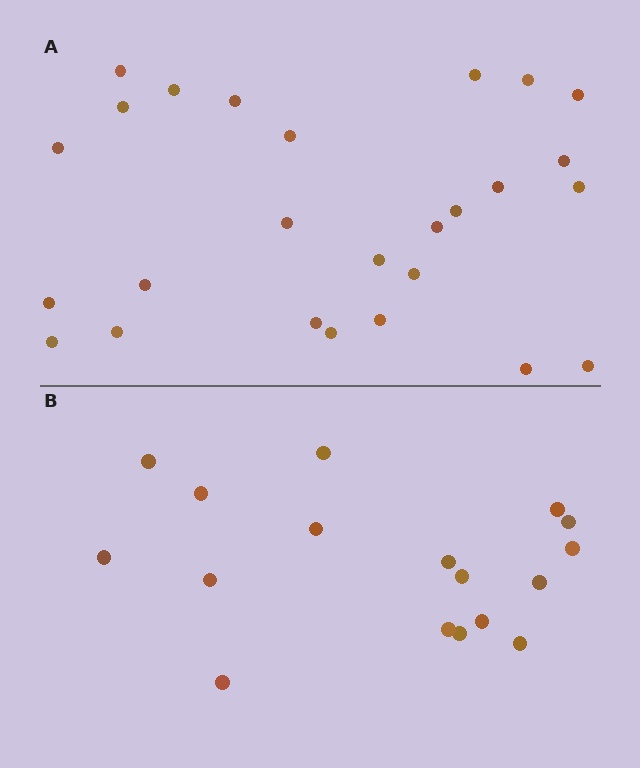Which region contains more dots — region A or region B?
Region A (the top region) has more dots.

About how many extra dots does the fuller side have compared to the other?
Region A has roughly 8 or so more dots than region B.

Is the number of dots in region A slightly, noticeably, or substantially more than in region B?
Region A has substantially more. The ratio is roughly 1.5 to 1.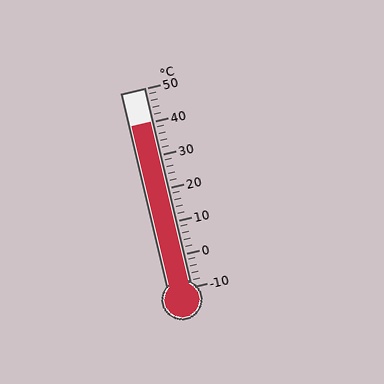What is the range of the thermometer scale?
The thermometer scale ranges from -10°C to 50°C.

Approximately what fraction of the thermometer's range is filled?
The thermometer is filled to approximately 85% of its range.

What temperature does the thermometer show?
The thermometer shows approximately 40°C.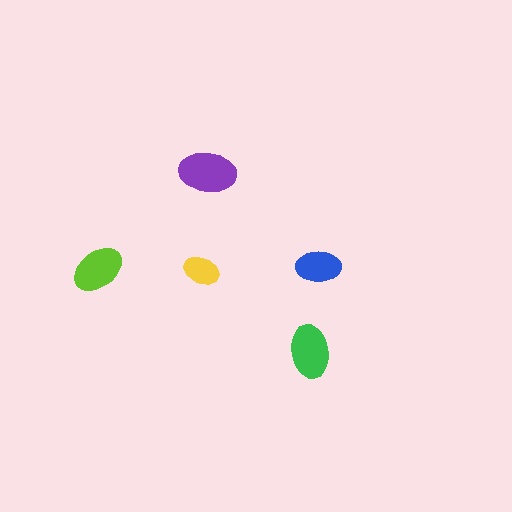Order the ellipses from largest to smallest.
the purple one, the green one, the lime one, the blue one, the yellow one.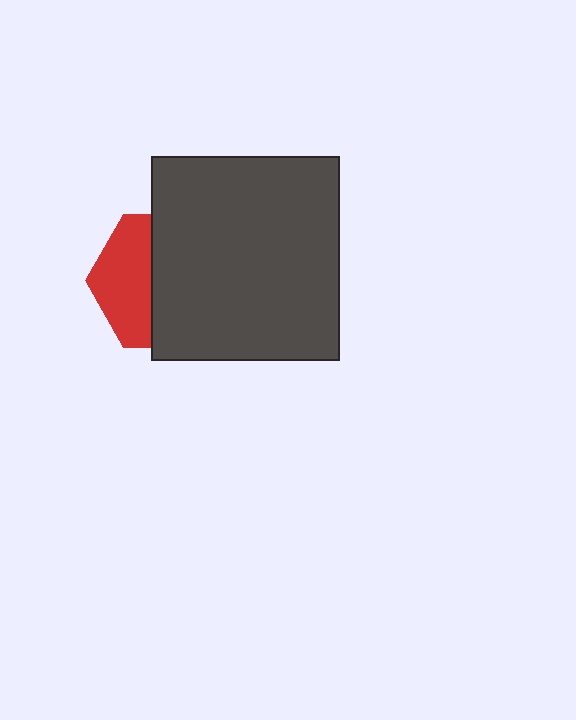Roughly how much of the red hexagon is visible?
A small part of it is visible (roughly 41%).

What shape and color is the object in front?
The object in front is a dark gray rectangle.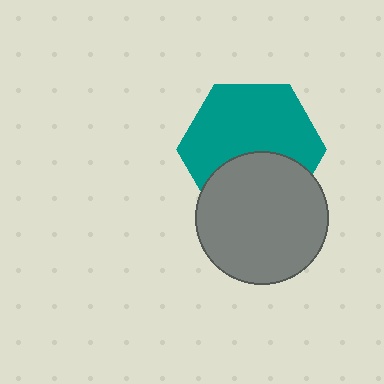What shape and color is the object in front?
The object in front is a gray circle.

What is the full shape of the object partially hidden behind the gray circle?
The partially hidden object is a teal hexagon.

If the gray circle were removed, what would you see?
You would see the complete teal hexagon.